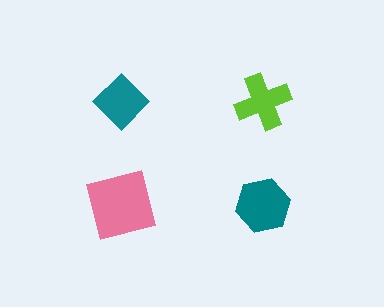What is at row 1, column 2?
A lime cross.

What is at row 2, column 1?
A pink square.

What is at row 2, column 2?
A teal hexagon.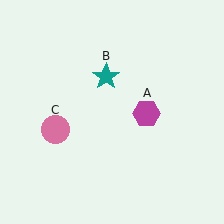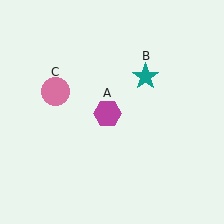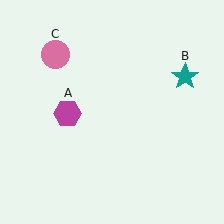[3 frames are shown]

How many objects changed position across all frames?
3 objects changed position: magenta hexagon (object A), teal star (object B), pink circle (object C).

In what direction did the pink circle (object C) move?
The pink circle (object C) moved up.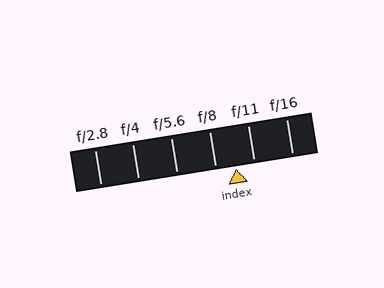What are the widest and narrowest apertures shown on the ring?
The widest aperture shown is f/2.8 and the narrowest is f/16.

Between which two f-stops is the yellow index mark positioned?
The index mark is between f/8 and f/11.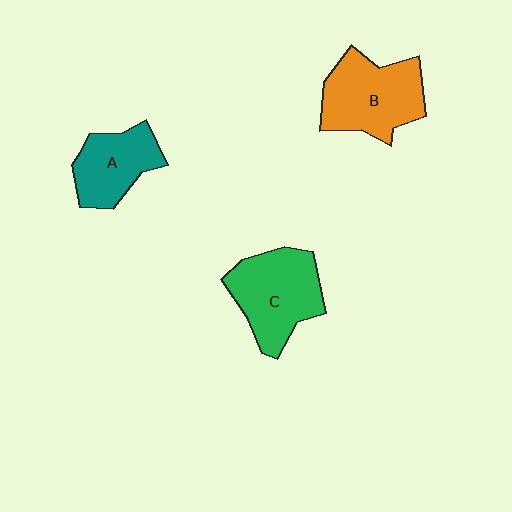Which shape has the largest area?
Shape B (orange).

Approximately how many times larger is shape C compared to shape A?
Approximately 1.4 times.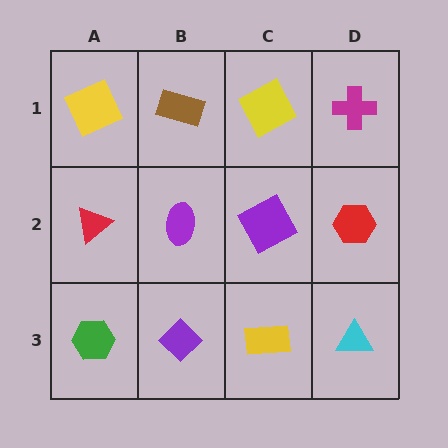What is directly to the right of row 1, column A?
A brown rectangle.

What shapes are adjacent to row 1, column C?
A purple square (row 2, column C), a brown rectangle (row 1, column B), a magenta cross (row 1, column D).